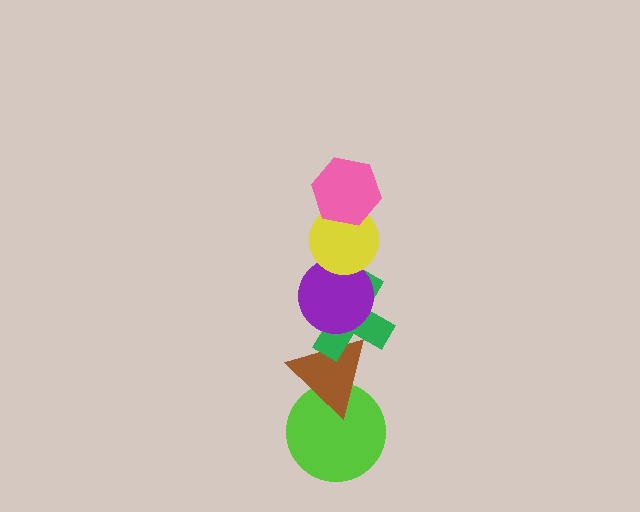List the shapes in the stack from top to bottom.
From top to bottom: the pink hexagon, the yellow circle, the purple circle, the green cross, the brown triangle, the lime circle.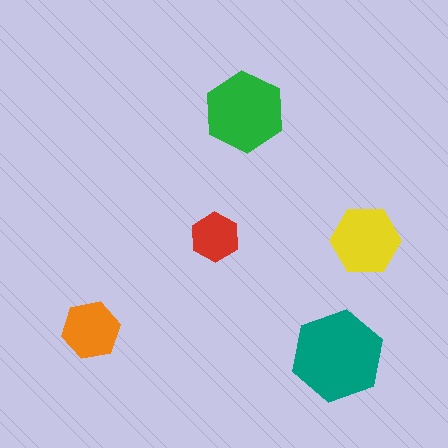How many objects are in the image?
There are 5 objects in the image.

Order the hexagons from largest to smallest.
the teal one, the green one, the yellow one, the orange one, the red one.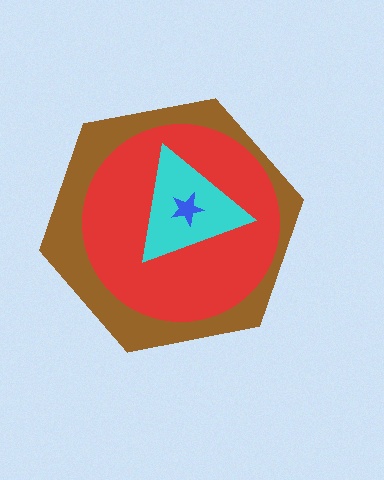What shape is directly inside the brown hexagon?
The red circle.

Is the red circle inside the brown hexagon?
Yes.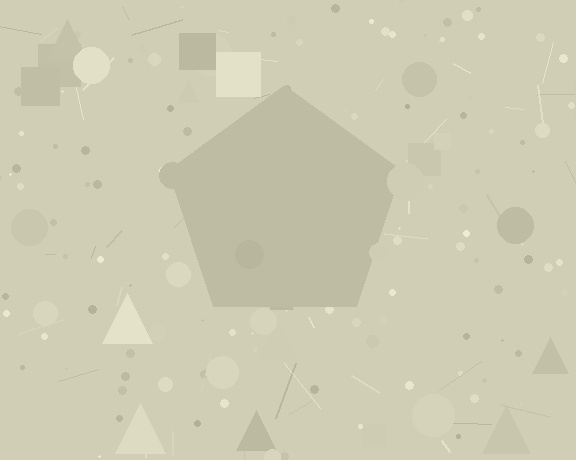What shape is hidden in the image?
A pentagon is hidden in the image.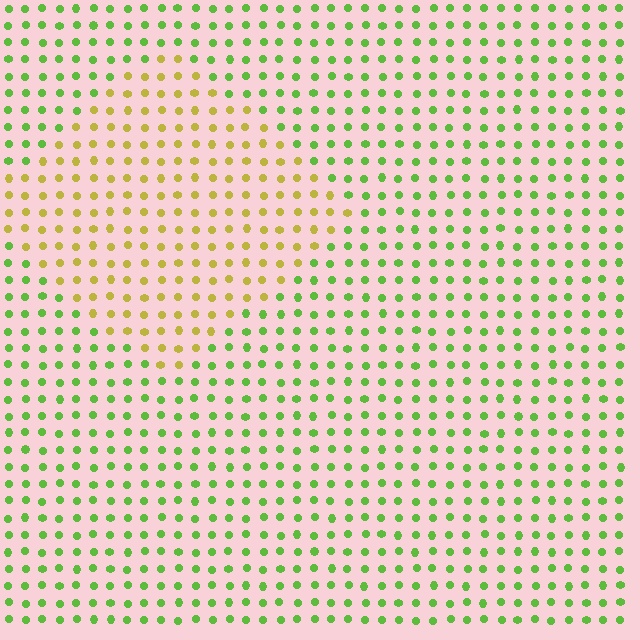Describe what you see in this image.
The image is filled with small lime elements in a uniform arrangement. A diamond-shaped region is visible where the elements are tinted to a slightly different hue, forming a subtle color boundary.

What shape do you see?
I see a diamond.